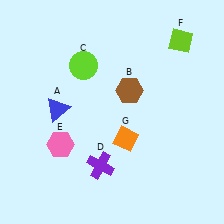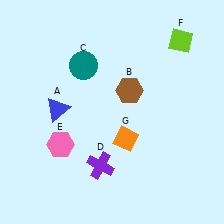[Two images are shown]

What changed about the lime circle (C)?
In Image 1, C is lime. In Image 2, it changed to teal.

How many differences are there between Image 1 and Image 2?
There is 1 difference between the two images.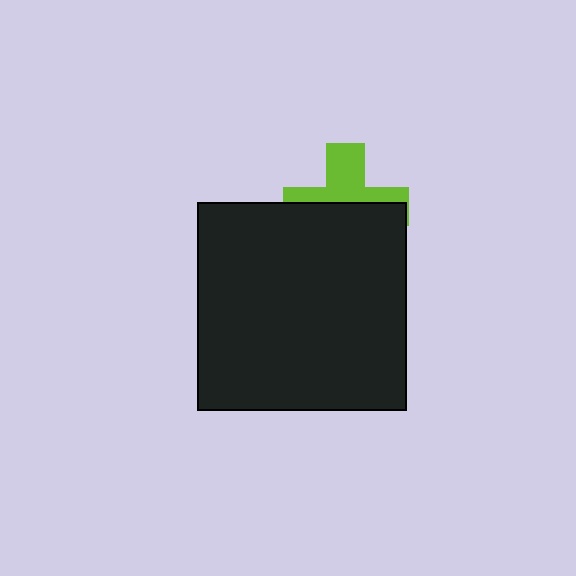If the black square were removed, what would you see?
You would see the complete lime cross.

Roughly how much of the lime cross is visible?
A small part of it is visible (roughly 43%).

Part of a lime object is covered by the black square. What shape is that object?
It is a cross.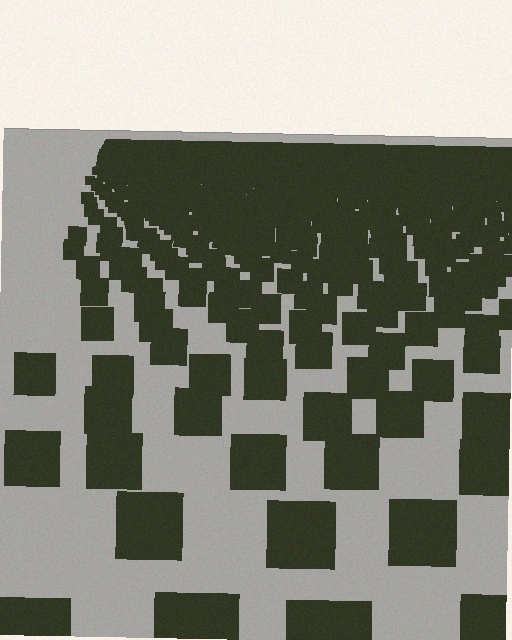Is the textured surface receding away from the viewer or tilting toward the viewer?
The surface is receding away from the viewer. Texture elements get smaller and denser toward the top.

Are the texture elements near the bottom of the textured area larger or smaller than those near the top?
Larger. Near the bottom, elements are closer to the viewer and appear at a bigger on-screen size.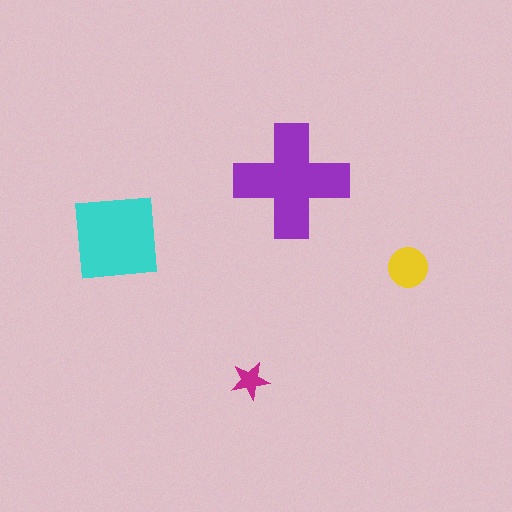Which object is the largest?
The purple cross.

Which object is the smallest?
The magenta star.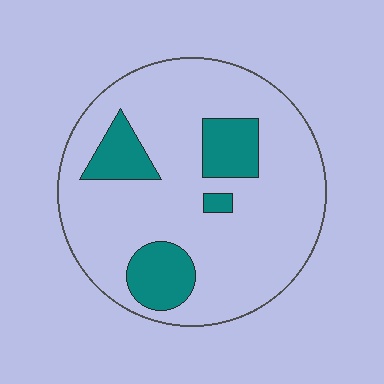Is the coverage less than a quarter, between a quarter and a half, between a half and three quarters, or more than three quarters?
Less than a quarter.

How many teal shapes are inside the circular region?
4.